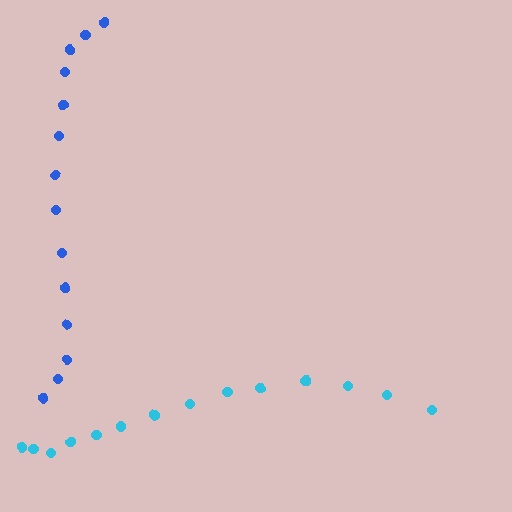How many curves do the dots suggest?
There are 2 distinct paths.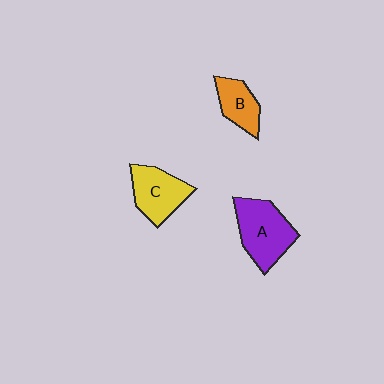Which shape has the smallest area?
Shape B (orange).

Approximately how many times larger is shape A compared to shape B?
Approximately 1.7 times.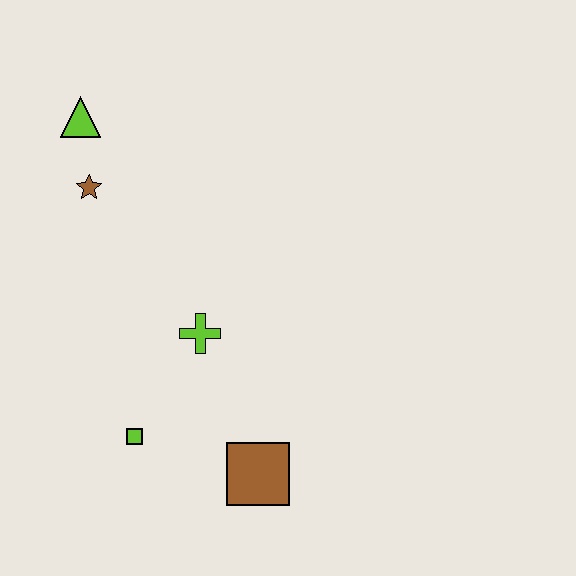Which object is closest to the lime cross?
The lime square is closest to the lime cross.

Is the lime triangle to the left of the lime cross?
Yes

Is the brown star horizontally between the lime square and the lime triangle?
Yes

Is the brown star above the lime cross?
Yes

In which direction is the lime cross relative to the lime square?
The lime cross is above the lime square.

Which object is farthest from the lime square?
The lime triangle is farthest from the lime square.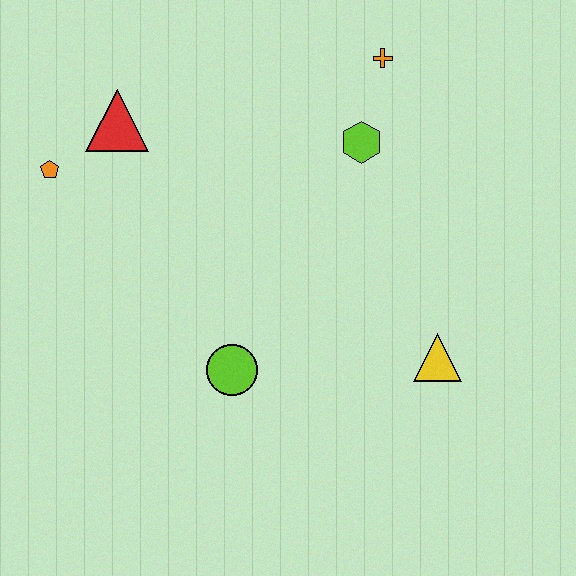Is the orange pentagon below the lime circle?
No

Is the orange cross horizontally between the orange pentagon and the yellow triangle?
Yes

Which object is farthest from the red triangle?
The yellow triangle is farthest from the red triangle.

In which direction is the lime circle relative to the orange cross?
The lime circle is below the orange cross.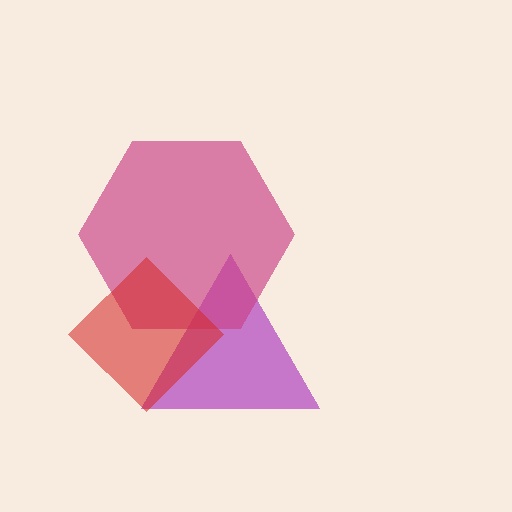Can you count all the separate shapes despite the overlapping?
Yes, there are 3 separate shapes.